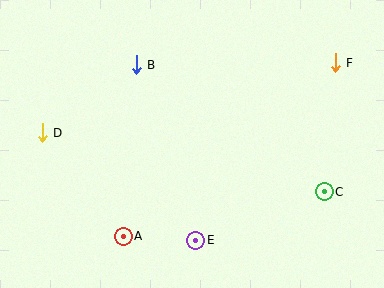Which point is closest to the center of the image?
Point E at (196, 240) is closest to the center.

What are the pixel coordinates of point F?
Point F is at (335, 63).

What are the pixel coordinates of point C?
Point C is at (324, 192).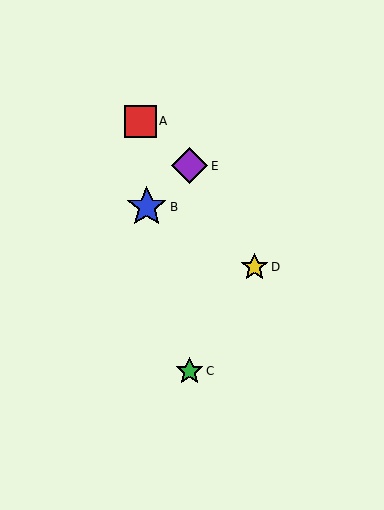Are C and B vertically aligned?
No, C is at x≈189 and B is at x≈147.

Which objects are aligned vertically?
Objects C, E are aligned vertically.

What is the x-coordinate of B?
Object B is at x≈147.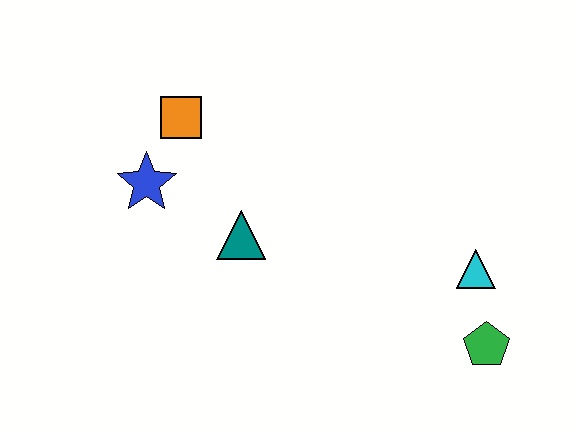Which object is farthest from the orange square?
The green pentagon is farthest from the orange square.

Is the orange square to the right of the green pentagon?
No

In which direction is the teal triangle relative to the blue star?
The teal triangle is to the right of the blue star.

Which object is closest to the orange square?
The blue star is closest to the orange square.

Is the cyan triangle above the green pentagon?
Yes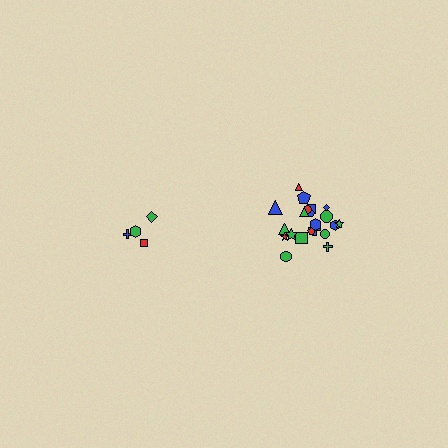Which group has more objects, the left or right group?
The right group.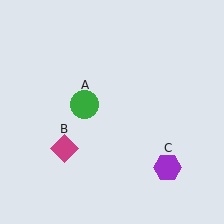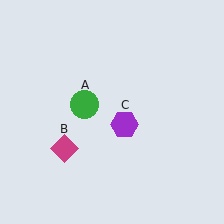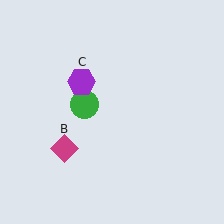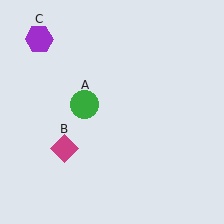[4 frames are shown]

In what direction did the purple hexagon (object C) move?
The purple hexagon (object C) moved up and to the left.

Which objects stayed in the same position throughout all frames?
Green circle (object A) and magenta diamond (object B) remained stationary.